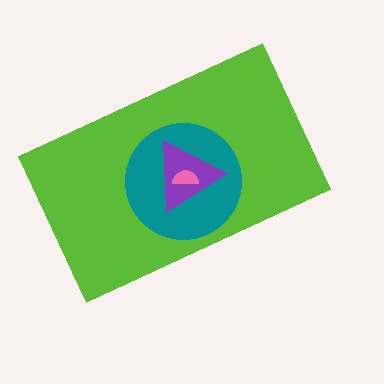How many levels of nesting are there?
4.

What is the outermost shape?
The lime rectangle.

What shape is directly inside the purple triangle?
The pink semicircle.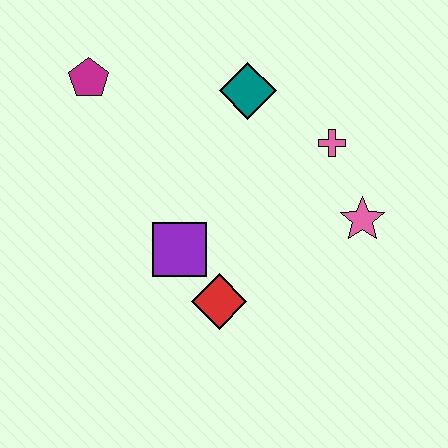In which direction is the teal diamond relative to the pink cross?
The teal diamond is to the left of the pink cross.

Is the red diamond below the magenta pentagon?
Yes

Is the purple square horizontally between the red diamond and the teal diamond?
No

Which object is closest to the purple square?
The red diamond is closest to the purple square.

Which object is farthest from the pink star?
The magenta pentagon is farthest from the pink star.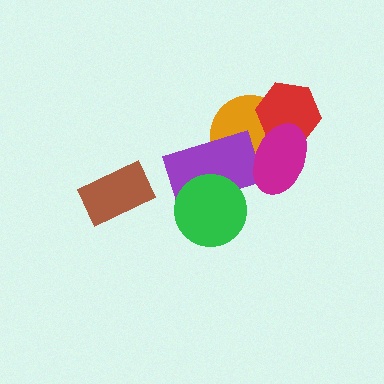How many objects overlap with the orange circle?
3 objects overlap with the orange circle.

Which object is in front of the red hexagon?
The magenta ellipse is in front of the red hexagon.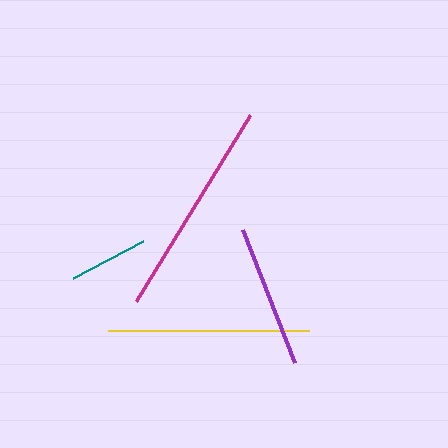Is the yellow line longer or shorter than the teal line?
The yellow line is longer than the teal line.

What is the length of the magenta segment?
The magenta segment is approximately 218 pixels long.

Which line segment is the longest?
The magenta line is the longest at approximately 218 pixels.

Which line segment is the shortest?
The teal line is the shortest at approximately 79 pixels.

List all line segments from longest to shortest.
From longest to shortest: magenta, yellow, purple, teal.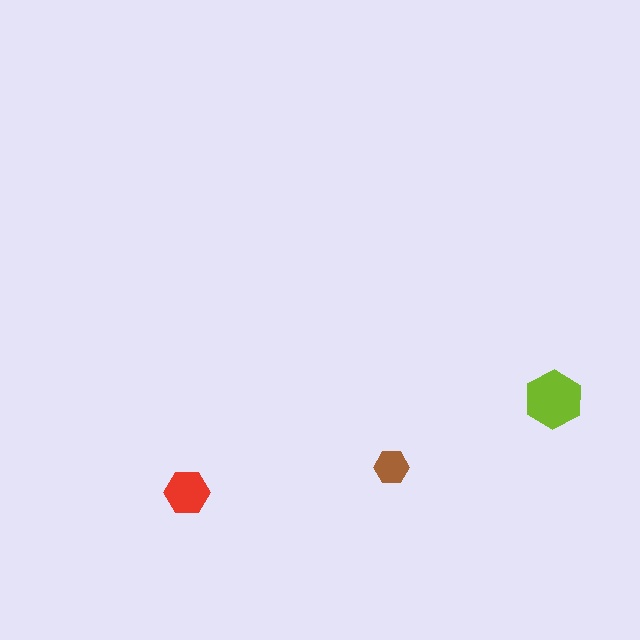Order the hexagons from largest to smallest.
the lime one, the red one, the brown one.